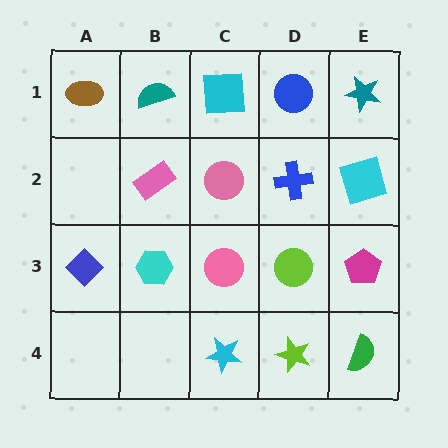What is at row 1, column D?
A blue circle.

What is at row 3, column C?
A pink circle.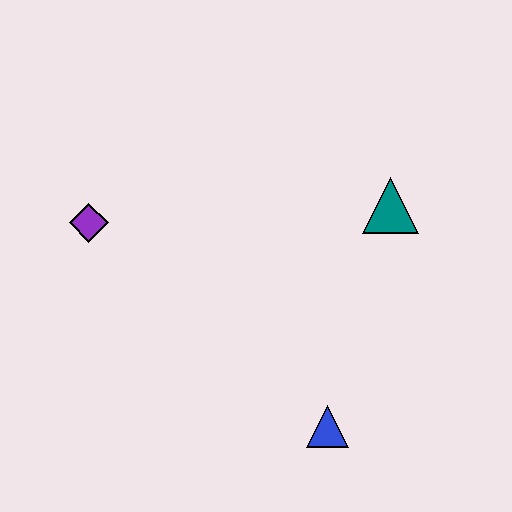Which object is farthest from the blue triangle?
The purple diamond is farthest from the blue triangle.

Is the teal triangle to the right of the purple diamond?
Yes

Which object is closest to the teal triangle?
The blue triangle is closest to the teal triangle.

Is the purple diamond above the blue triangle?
Yes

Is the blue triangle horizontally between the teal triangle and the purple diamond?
Yes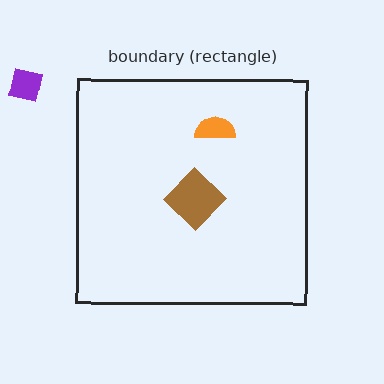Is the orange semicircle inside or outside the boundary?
Inside.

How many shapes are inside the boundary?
2 inside, 1 outside.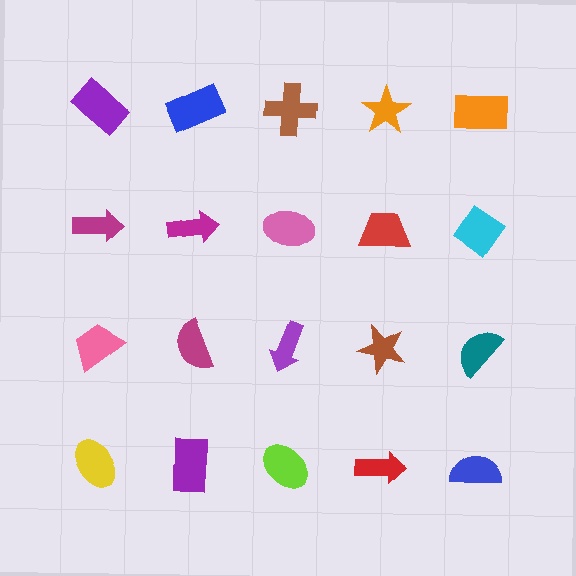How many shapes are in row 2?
5 shapes.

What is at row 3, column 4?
A brown star.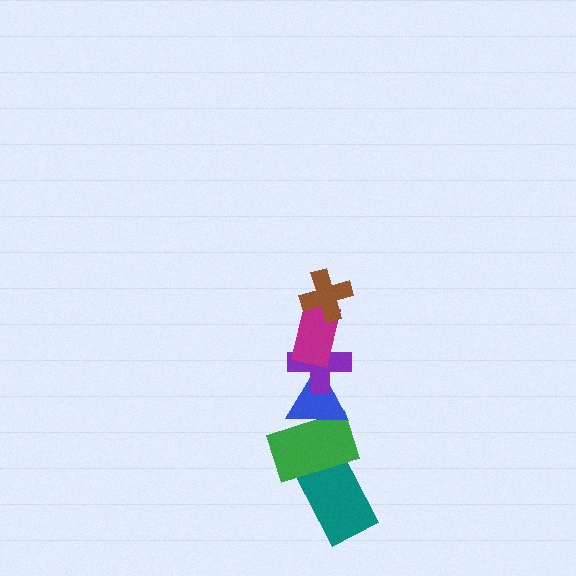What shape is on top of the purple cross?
The magenta rectangle is on top of the purple cross.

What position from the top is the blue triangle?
The blue triangle is 4th from the top.